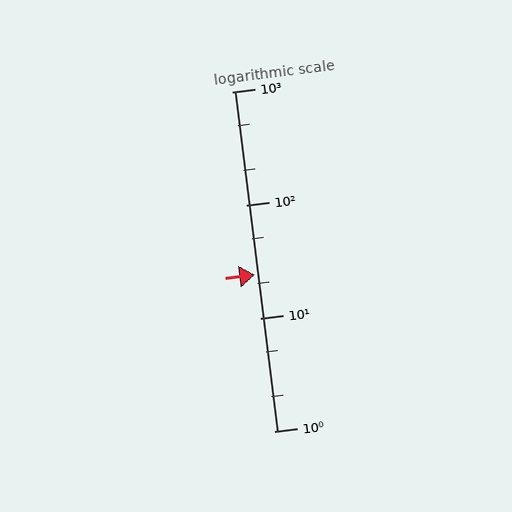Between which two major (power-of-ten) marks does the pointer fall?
The pointer is between 10 and 100.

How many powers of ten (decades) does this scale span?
The scale spans 3 decades, from 1 to 1000.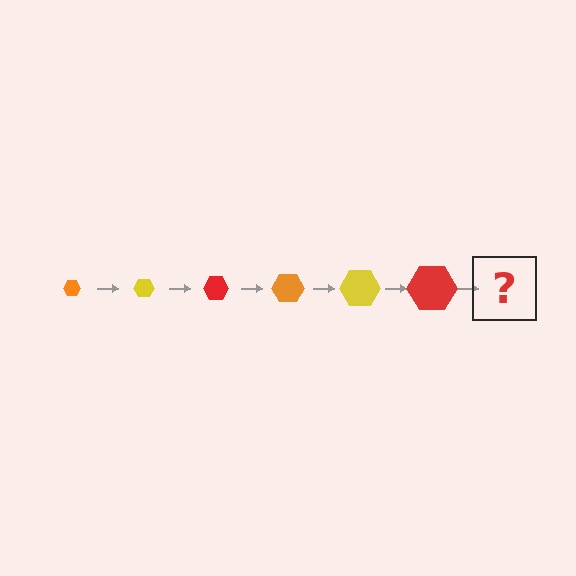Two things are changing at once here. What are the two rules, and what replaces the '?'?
The two rules are that the hexagon grows larger each step and the color cycles through orange, yellow, and red. The '?' should be an orange hexagon, larger than the previous one.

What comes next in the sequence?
The next element should be an orange hexagon, larger than the previous one.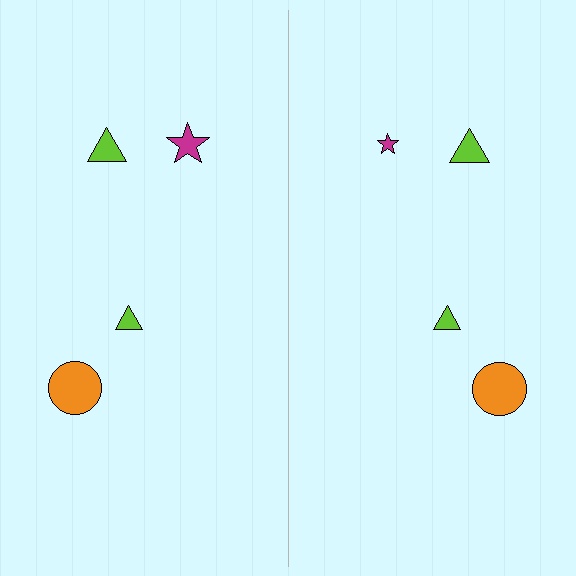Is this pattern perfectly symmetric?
No, the pattern is not perfectly symmetric. The magenta star on the right side has a different size than its mirror counterpart.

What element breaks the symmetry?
The magenta star on the right side has a different size than its mirror counterpart.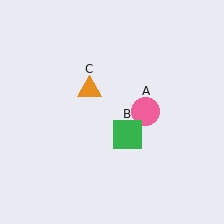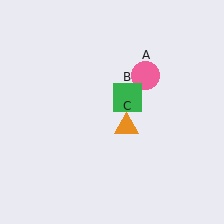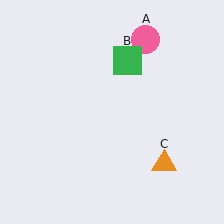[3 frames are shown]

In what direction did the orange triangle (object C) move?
The orange triangle (object C) moved down and to the right.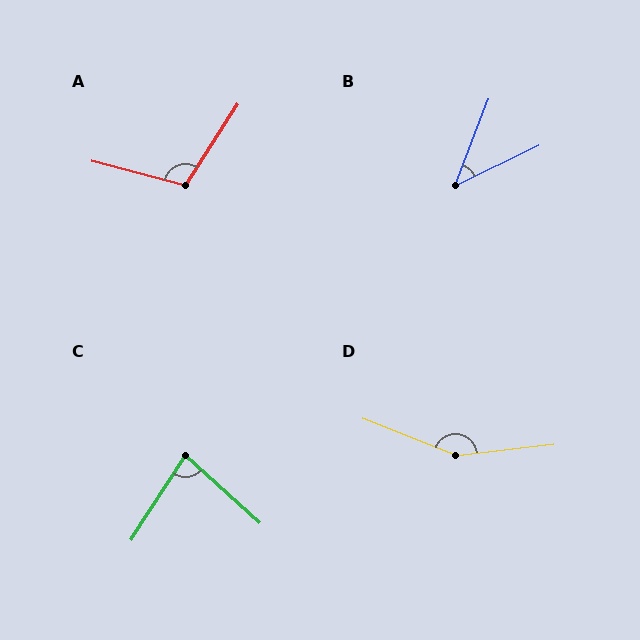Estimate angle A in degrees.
Approximately 108 degrees.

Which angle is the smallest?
B, at approximately 43 degrees.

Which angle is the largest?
D, at approximately 151 degrees.